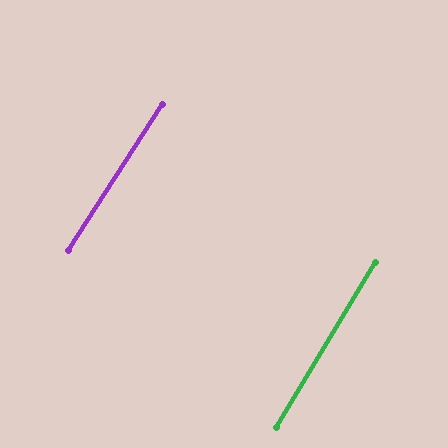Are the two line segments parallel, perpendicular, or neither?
Parallel — their directions differ by only 1.6°.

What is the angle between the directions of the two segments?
Approximately 2 degrees.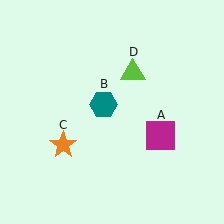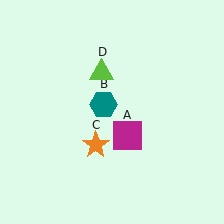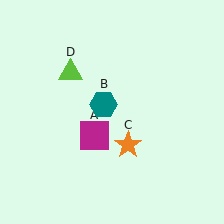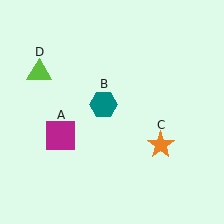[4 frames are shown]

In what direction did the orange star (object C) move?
The orange star (object C) moved right.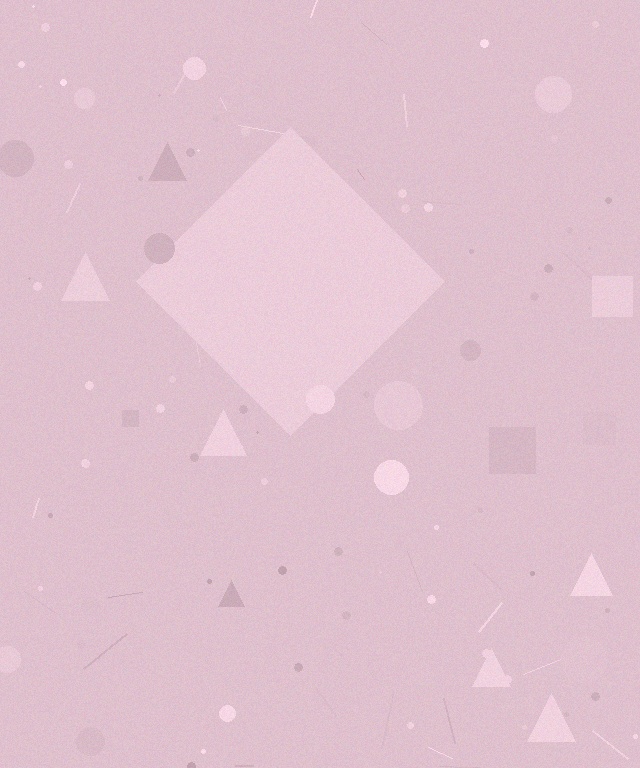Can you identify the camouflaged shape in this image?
The camouflaged shape is a diamond.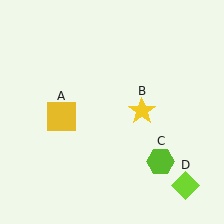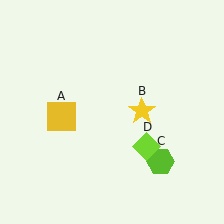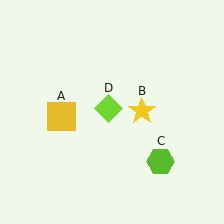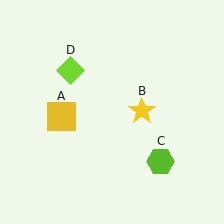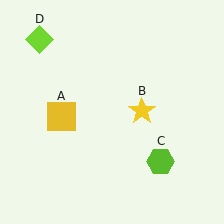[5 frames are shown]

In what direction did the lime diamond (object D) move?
The lime diamond (object D) moved up and to the left.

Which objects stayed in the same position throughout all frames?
Yellow square (object A) and yellow star (object B) and lime hexagon (object C) remained stationary.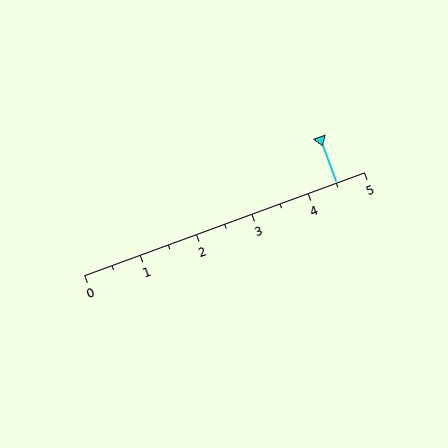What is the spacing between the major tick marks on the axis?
The major ticks are spaced 1 apart.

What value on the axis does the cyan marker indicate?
The marker indicates approximately 4.5.